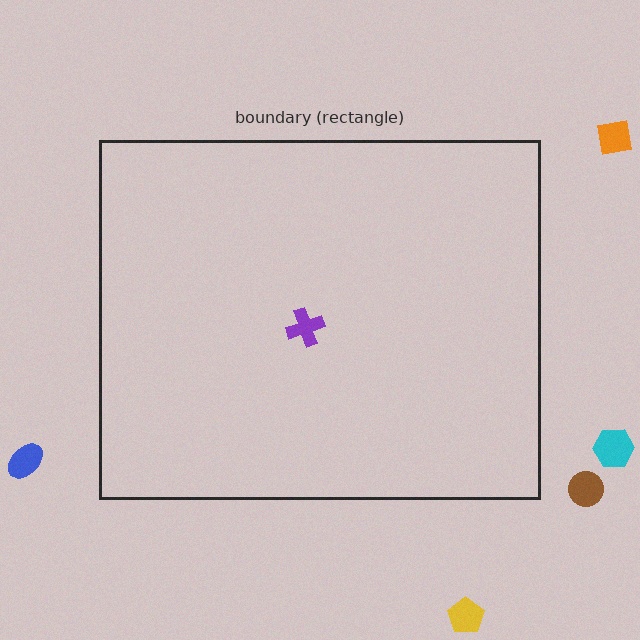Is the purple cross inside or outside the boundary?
Inside.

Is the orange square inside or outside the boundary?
Outside.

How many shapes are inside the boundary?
1 inside, 5 outside.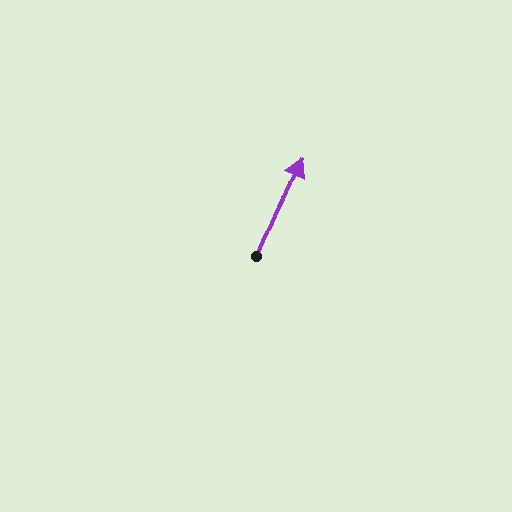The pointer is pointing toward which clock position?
Roughly 1 o'clock.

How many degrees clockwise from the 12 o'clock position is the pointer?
Approximately 24 degrees.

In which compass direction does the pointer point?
Northeast.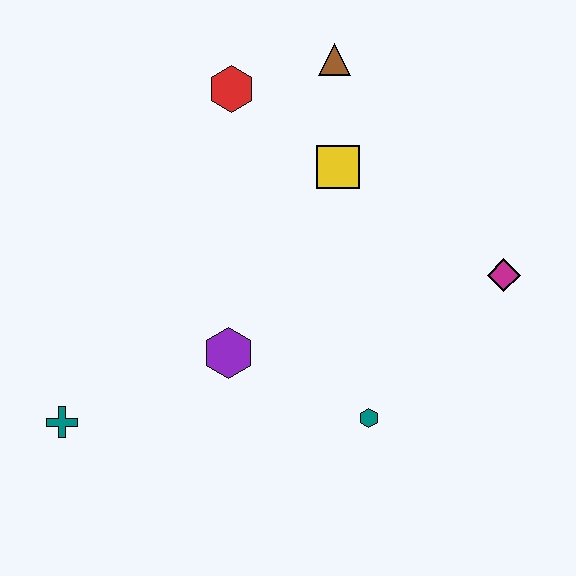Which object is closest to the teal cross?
The purple hexagon is closest to the teal cross.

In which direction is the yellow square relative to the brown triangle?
The yellow square is below the brown triangle.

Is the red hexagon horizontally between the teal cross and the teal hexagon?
Yes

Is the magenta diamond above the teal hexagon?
Yes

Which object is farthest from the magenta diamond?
The teal cross is farthest from the magenta diamond.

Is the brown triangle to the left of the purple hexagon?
No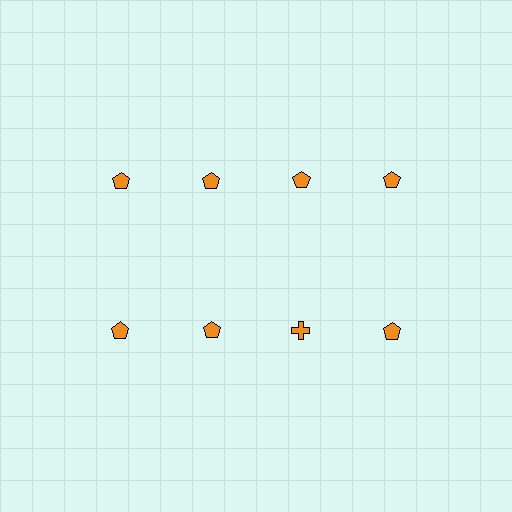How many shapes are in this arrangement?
There are 8 shapes arranged in a grid pattern.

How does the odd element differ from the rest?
It has a different shape: cross instead of pentagon.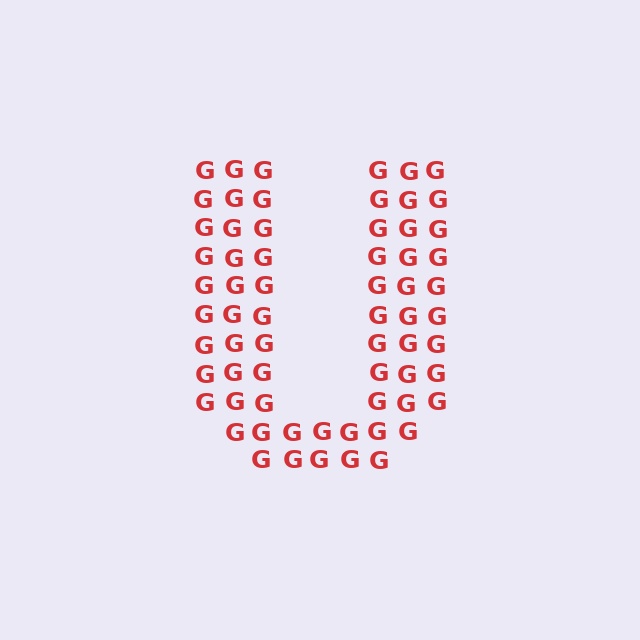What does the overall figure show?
The overall figure shows the letter U.